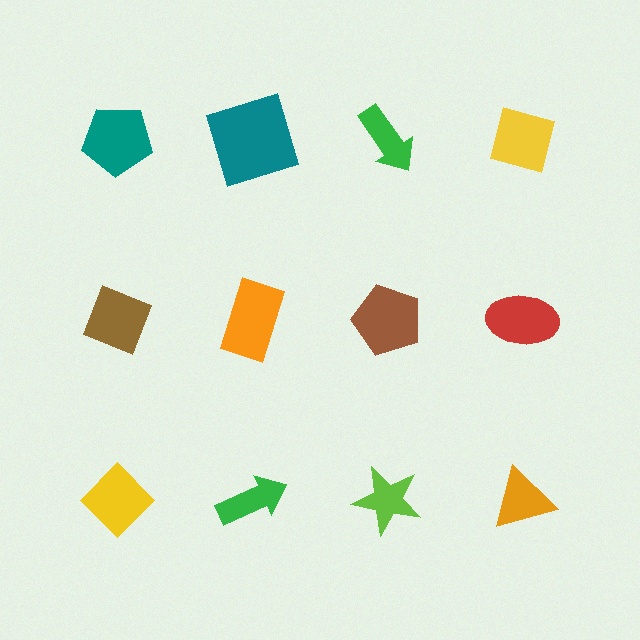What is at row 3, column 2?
A green arrow.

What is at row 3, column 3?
A lime star.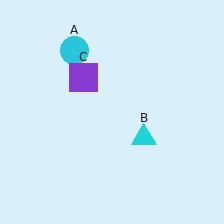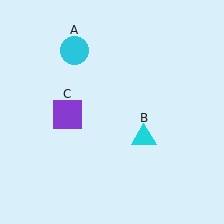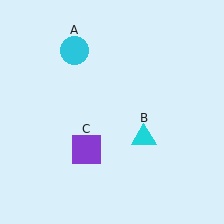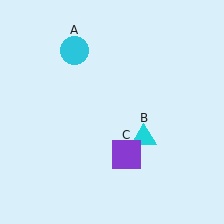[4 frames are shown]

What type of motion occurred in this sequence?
The purple square (object C) rotated counterclockwise around the center of the scene.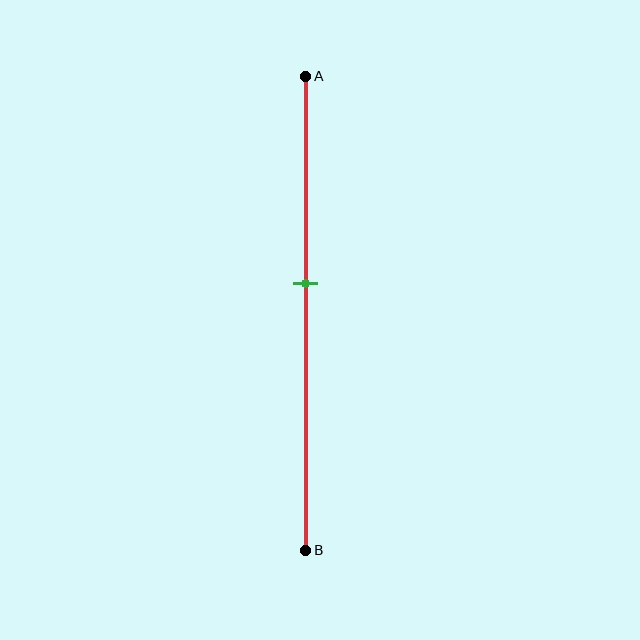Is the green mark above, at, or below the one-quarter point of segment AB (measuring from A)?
The green mark is below the one-quarter point of segment AB.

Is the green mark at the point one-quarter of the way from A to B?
No, the mark is at about 45% from A, not at the 25% one-quarter point.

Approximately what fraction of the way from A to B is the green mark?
The green mark is approximately 45% of the way from A to B.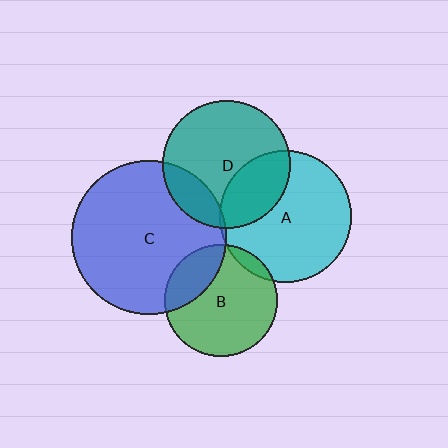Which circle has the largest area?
Circle C (blue).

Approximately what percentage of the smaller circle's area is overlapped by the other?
Approximately 5%.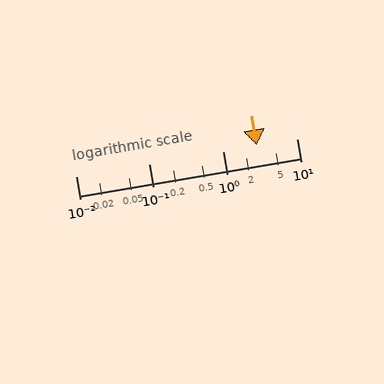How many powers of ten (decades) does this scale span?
The scale spans 3 decades, from 0.01 to 10.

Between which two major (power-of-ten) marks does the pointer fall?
The pointer is between 1 and 10.